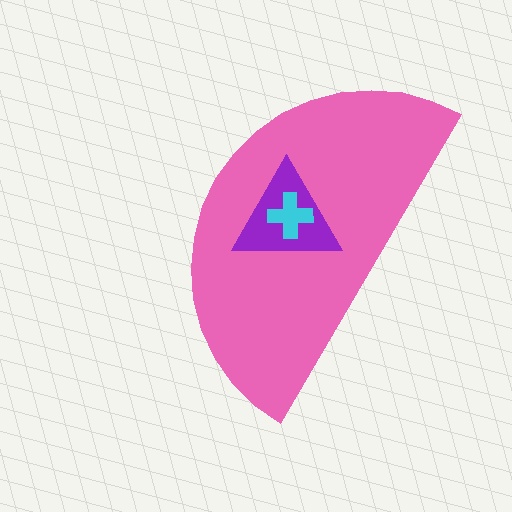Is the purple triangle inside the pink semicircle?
Yes.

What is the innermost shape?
The cyan cross.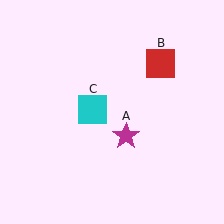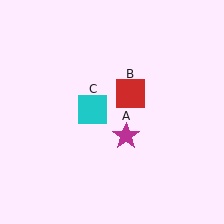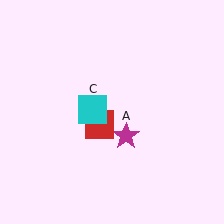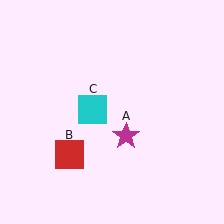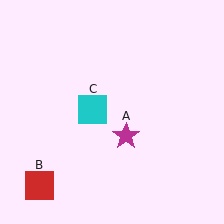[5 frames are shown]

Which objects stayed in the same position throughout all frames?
Magenta star (object A) and cyan square (object C) remained stationary.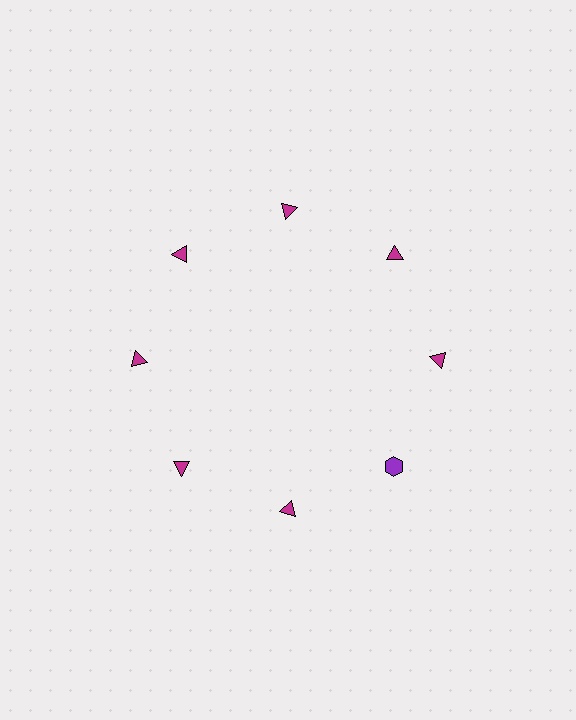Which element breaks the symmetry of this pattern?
The purple hexagon at roughly the 4 o'clock position breaks the symmetry. All other shapes are magenta triangles.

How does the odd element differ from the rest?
It differs in both color (purple instead of magenta) and shape (hexagon instead of triangle).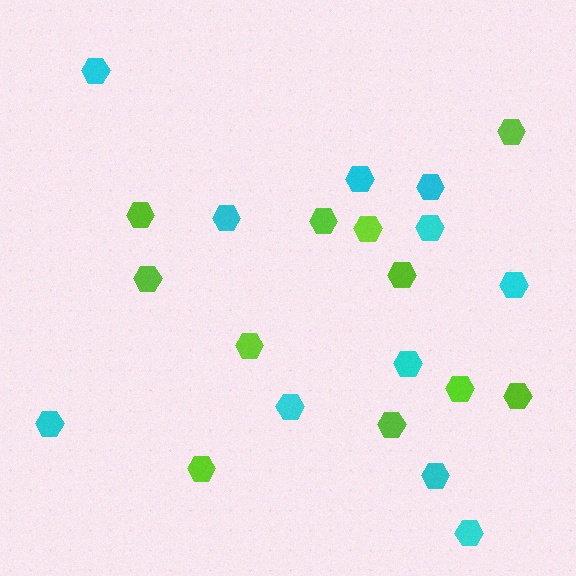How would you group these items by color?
There are 2 groups: one group of cyan hexagons (11) and one group of lime hexagons (11).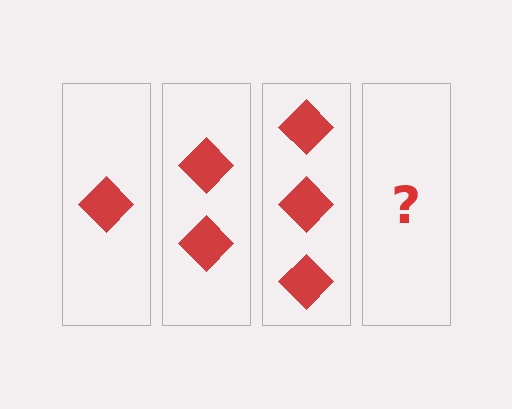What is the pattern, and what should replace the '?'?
The pattern is that each step adds one more diamond. The '?' should be 4 diamonds.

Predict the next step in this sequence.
The next step is 4 diamonds.